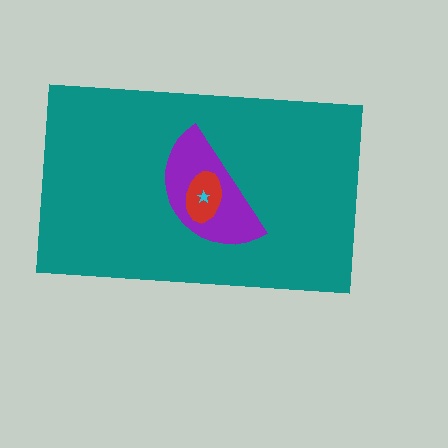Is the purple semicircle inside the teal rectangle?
Yes.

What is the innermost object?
The cyan star.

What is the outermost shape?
The teal rectangle.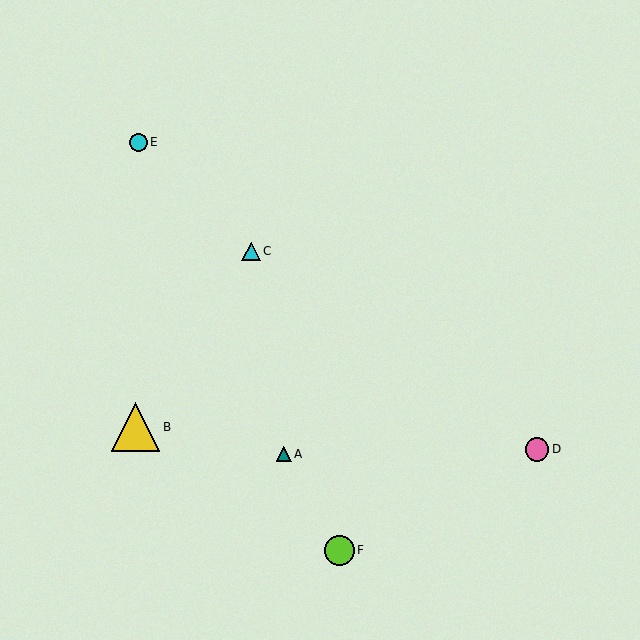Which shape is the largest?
The yellow triangle (labeled B) is the largest.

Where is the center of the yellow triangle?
The center of the yellow triangle is at (135, 427).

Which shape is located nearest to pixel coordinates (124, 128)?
The cyan circle (labeled E) at (138, 142) is nearest to that location.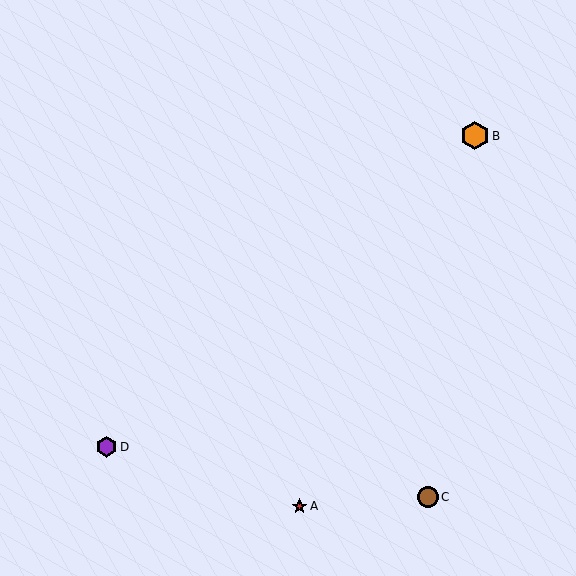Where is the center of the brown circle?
The center of the brown circle is at (428, 497).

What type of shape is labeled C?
Shape C is a brown circle.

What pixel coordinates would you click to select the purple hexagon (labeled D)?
Click at (106, 447) to select the purple hexagon D.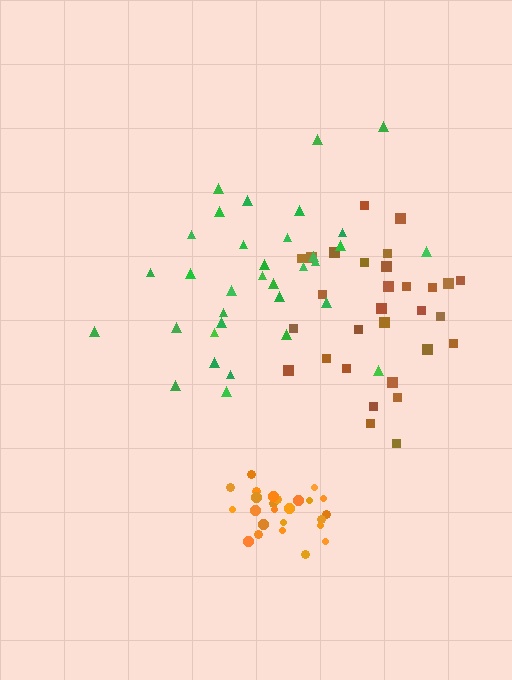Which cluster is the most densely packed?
Orange.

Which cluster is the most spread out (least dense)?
Green.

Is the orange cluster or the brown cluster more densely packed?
Orange.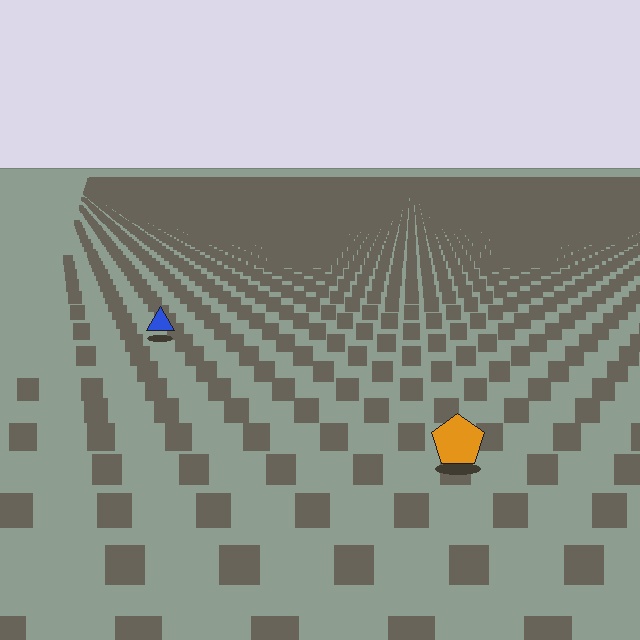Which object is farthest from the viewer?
The blue triangle is farthest from the viewer. It appears smaller and the ground texture around it is denser.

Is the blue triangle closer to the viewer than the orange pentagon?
No. The orange pentagon is closer — you can tell from the texture gradient: the ground texture is coarser near it.